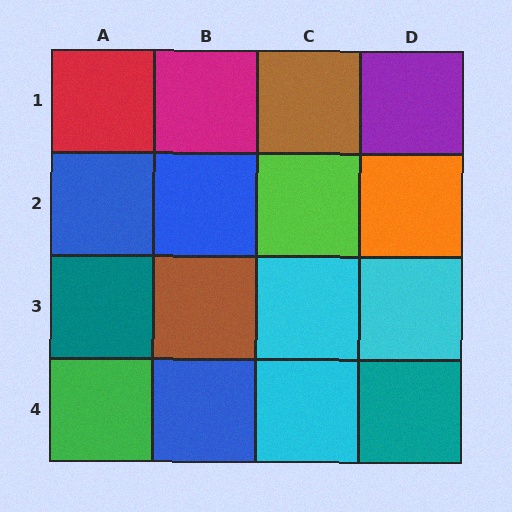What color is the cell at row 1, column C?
Brown.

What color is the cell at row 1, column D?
Purple.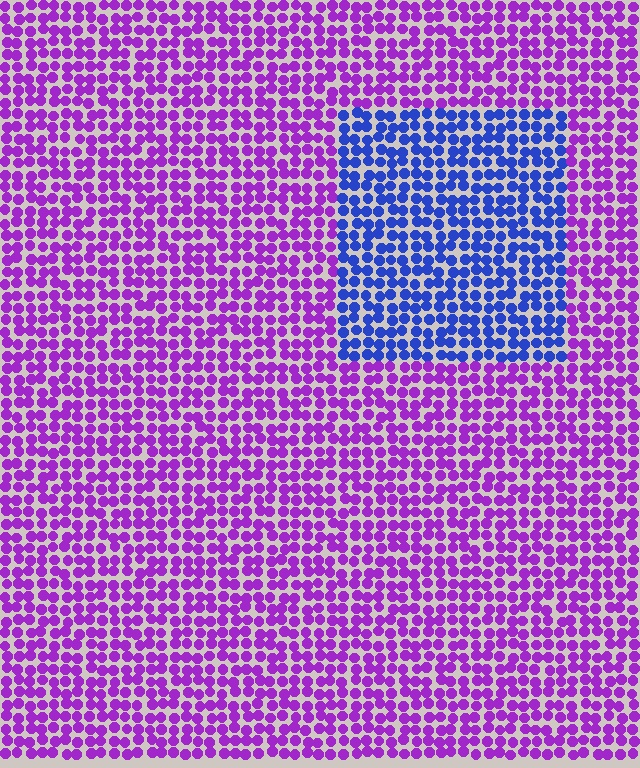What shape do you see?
I see a rectangle.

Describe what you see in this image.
The image is filled with small purple elements in a uniform arrangement. A rectangle-shaped region is visible where the elements are tinted to a slightly different hue, forming a subtle color boundary.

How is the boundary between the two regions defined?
The boundary is defined purely by a slight shift in hue (about 55 degrees). Spacing, size, and orientation are identical on both sides.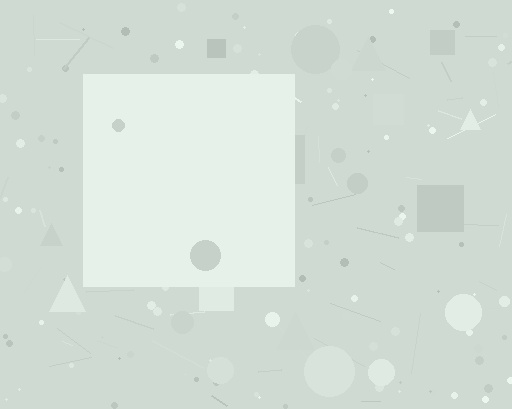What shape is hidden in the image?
A square is hidden in the image.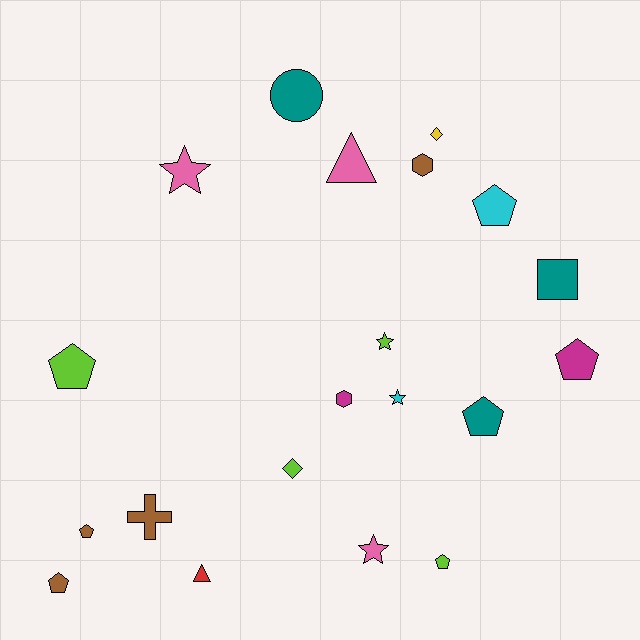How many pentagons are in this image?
There are 7 pentagons.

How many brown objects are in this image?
There are 4 brown objects.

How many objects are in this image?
There are 20 objects.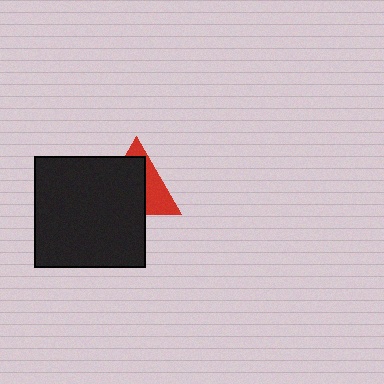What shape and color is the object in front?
The object in front is a black square.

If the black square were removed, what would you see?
You would see the complete red triangle.